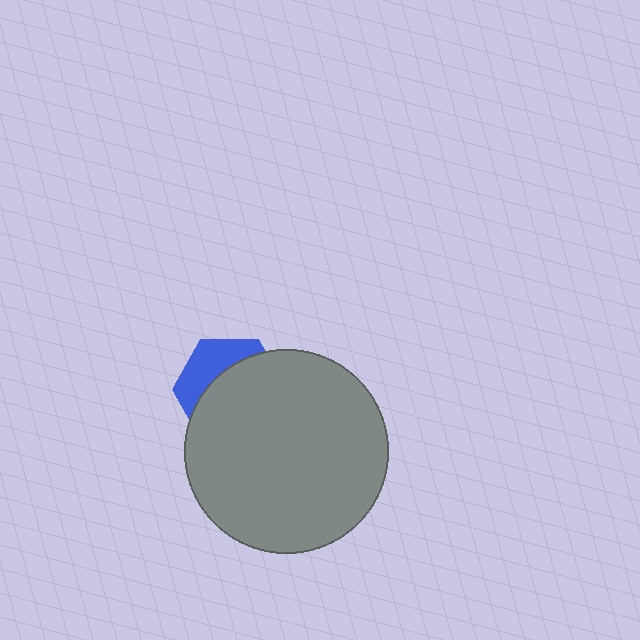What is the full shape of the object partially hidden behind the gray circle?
The partially hidden object is a blue hexagon.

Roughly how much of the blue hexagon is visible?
A small part of it is visible (roughly 34%).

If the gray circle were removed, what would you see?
You would see the complete blue hexagon.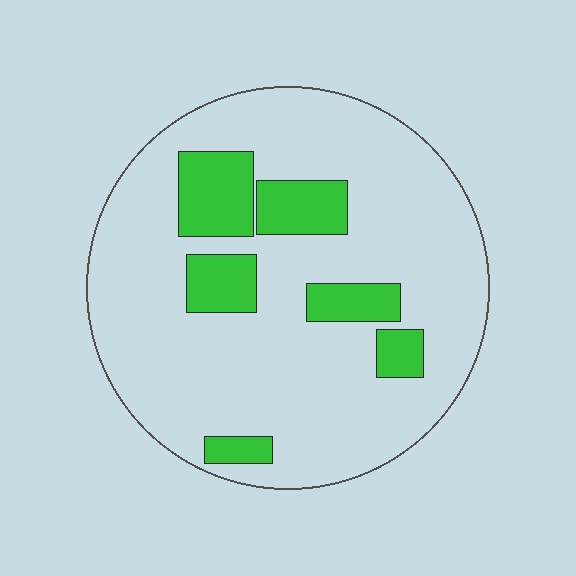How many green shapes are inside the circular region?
6.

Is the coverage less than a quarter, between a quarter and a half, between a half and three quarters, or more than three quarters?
Less than a quarter.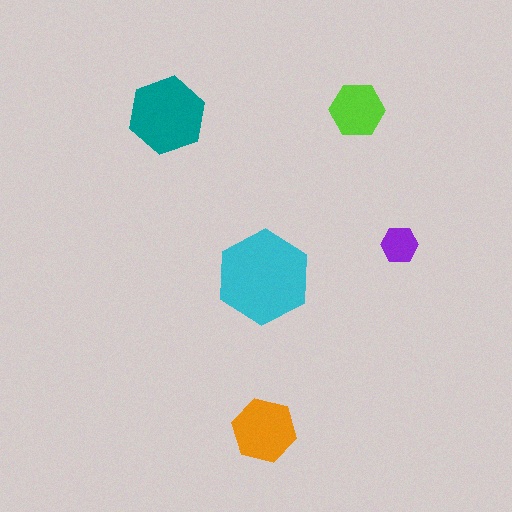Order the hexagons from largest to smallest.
the cyan one, the teal one, the orange one, the lime one, the purple one.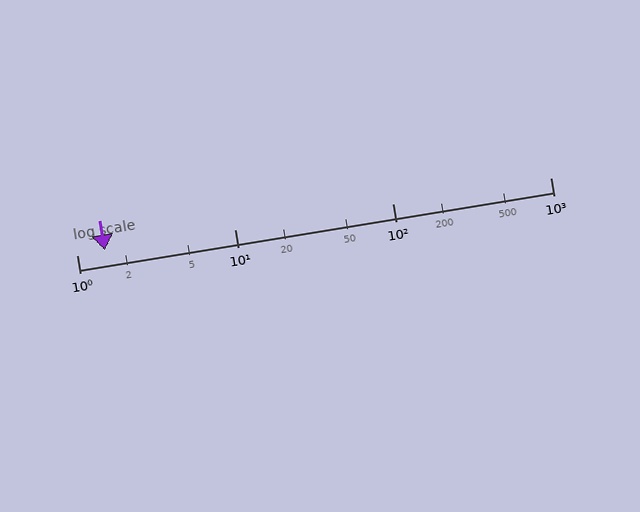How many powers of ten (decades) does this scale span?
The scale spans 3 decades, from 1 to 1000.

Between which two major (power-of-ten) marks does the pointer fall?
The pointer is between 1 and 10.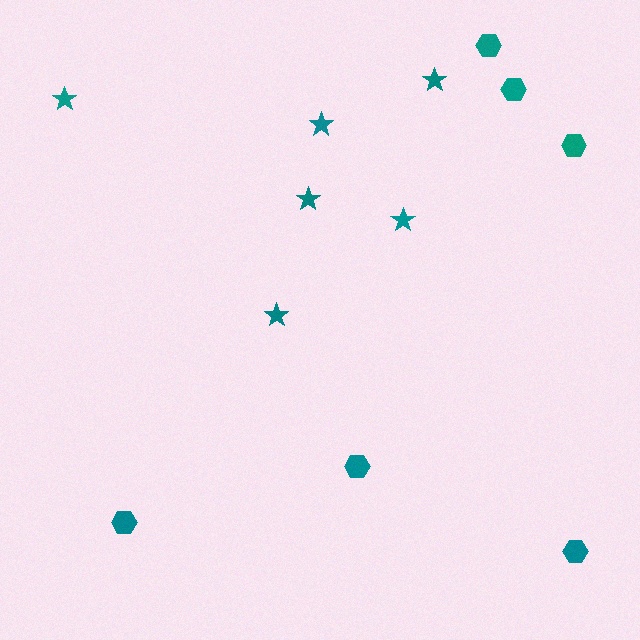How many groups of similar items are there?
There are 2 groups: one group of stars (6) and one group of hexagons (6).